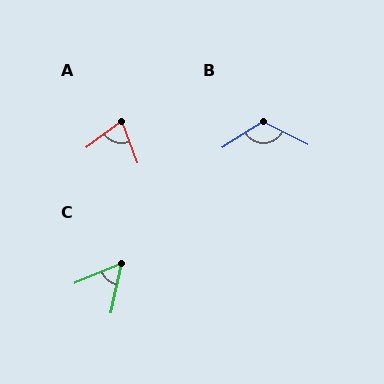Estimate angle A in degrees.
Approximately 73 degrees.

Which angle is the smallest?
C, at approximately 55 degrees.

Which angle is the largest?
B, at approximately 120 degrees.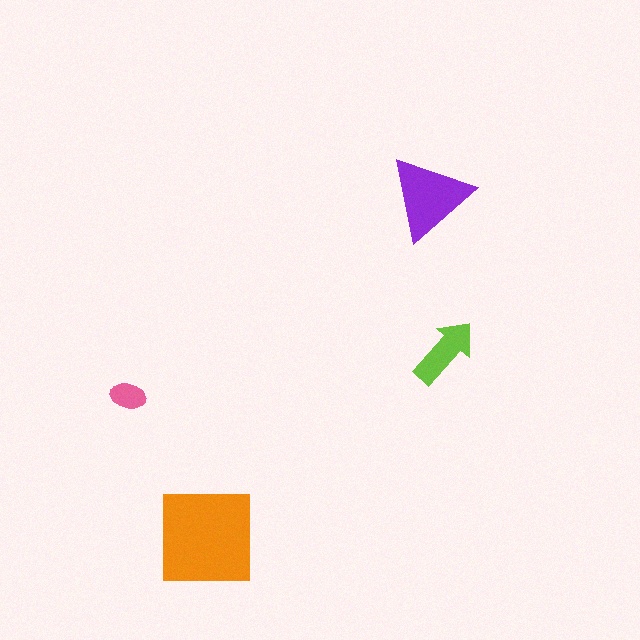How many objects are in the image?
There are 4 objects in the image.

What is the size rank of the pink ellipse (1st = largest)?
4th.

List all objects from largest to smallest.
The orange square, the purple triangle, the lime arrow, the pink ellipse.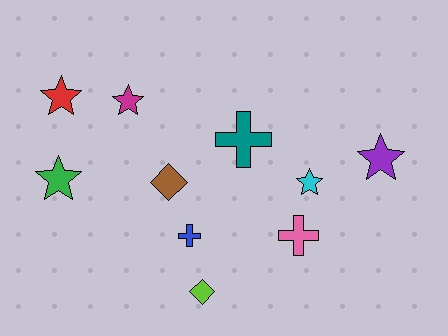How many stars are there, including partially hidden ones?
There are 5 stars.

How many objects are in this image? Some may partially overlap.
There are 10 objects.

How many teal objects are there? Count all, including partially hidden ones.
There is 1 teal object.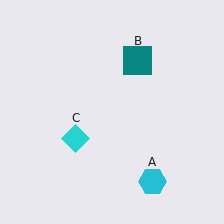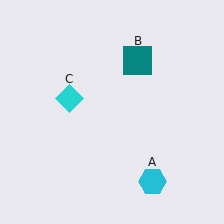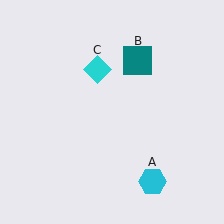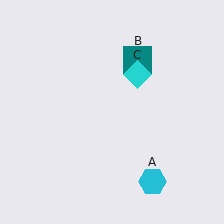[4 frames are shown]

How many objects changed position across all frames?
1 object changed position: cyan diamond (object C).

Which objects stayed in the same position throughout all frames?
Cyan hexagon (object A) and teal square (object B) remained stationary.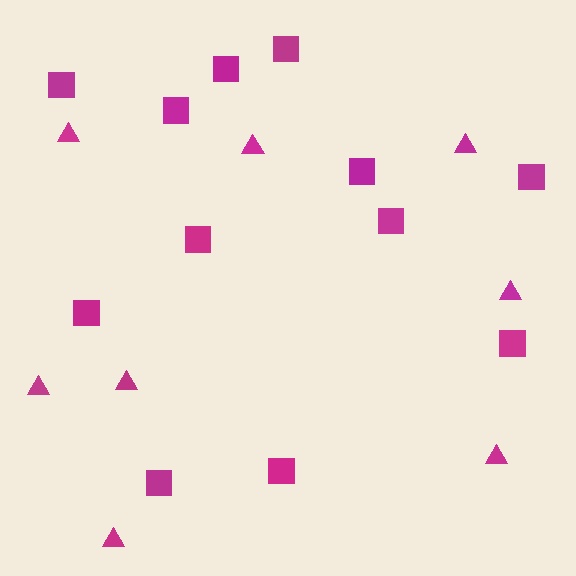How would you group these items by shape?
There are 2 groups: one group of squares (12) and one group of triangles (8).